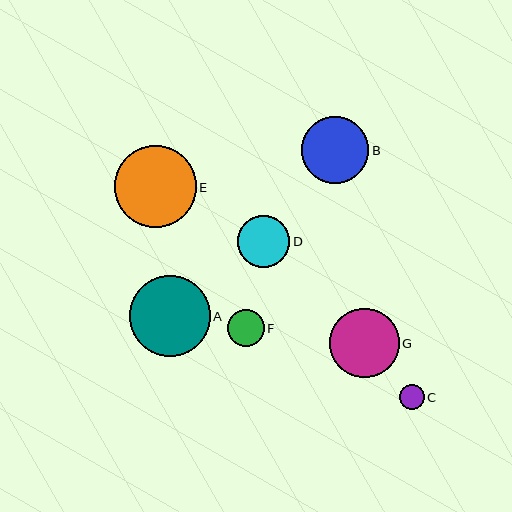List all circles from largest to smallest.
From largest to smallest: E, A, G, B, D, F, C.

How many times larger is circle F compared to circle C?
Circle F is approximately 1.5 times the size of circle C.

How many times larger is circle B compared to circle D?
Circle B is approximately 1.3 times the size of circle D.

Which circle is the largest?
Circle E is the largest with a size of approximately 82 pixels.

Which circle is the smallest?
Circle C is the smallest with a size of approximately 25 pixels.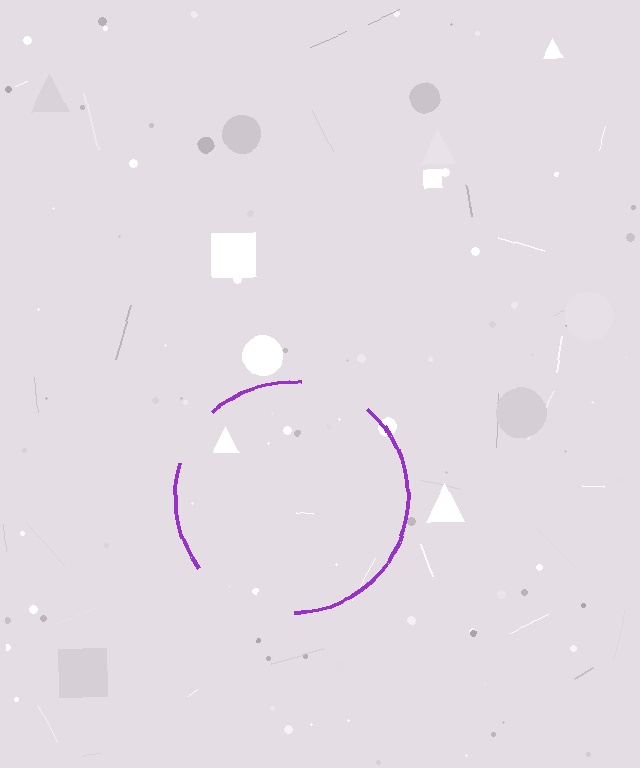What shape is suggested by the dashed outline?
The dashed outline suggests a circle.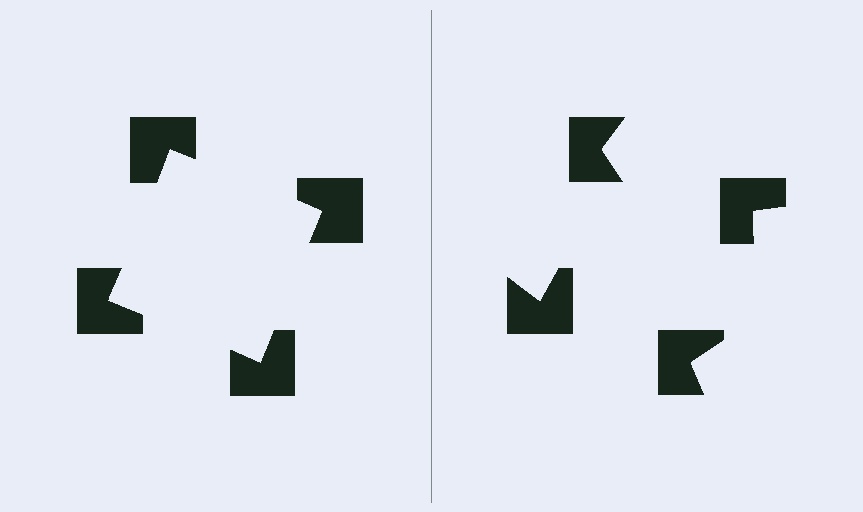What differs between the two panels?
The notched squares are positioned identically on both sides; only the wedge orientations differ. On the left they align to a square; on the right they are misaligned.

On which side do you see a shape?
An illusory square appears on the left side. On the right side the wedge cuts are rotated, so no coherent shape forms.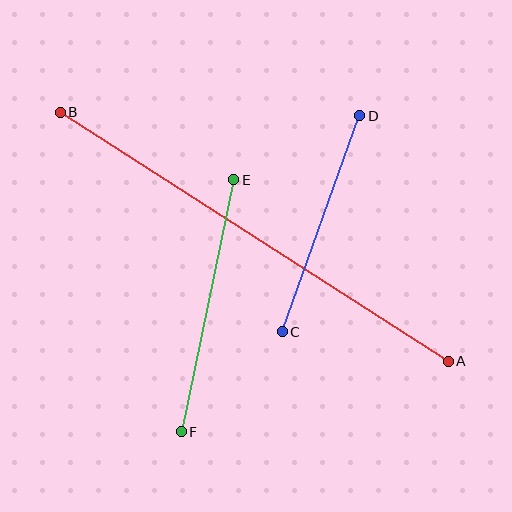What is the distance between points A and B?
The distance is approximately 461 pixels.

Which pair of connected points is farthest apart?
Points A and B are farthest apart.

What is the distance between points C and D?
The distance is approximately 230 pixels.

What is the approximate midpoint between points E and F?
The midpoint is at approximately (208, 306) pixels.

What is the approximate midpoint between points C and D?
The midpoint is at approximately (321, 224) pixels.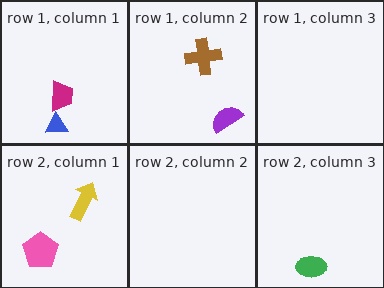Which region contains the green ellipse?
The row 2, column 3 region.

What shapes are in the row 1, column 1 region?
The blue triangle, the magenta trapezoid.